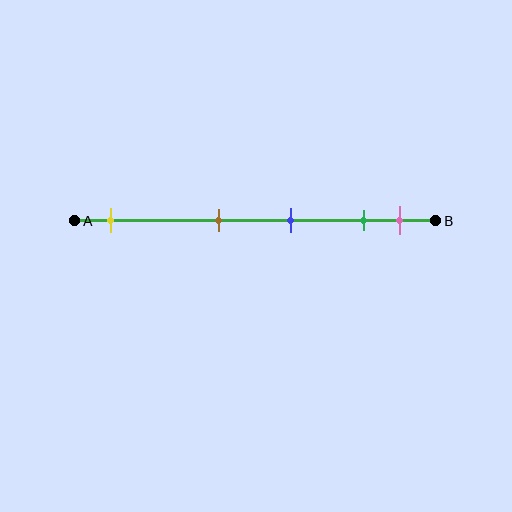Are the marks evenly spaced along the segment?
No, the marks are not evenly spaced.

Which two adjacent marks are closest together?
The green and pink marks are the closest adjacent pair.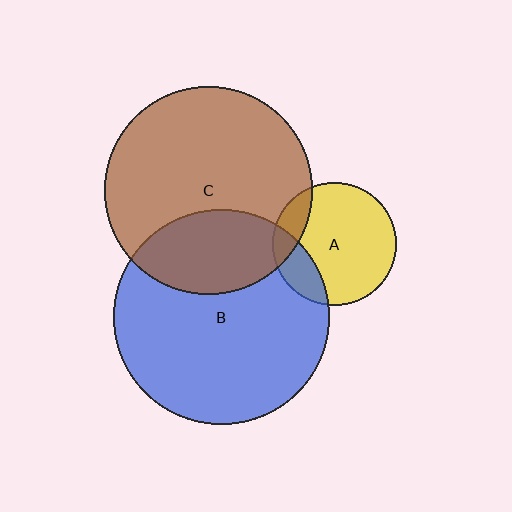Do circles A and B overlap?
Yes.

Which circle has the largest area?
Circle B (blue).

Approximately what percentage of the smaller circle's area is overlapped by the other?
Approximately 20%.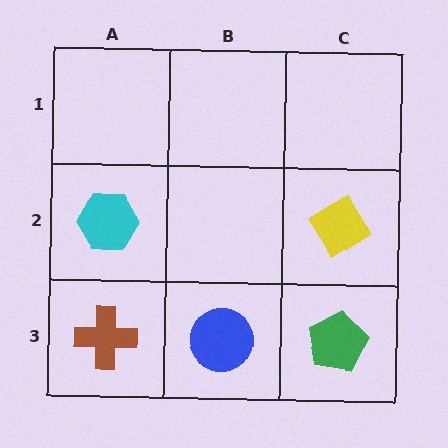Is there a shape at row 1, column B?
No, that cell is empty.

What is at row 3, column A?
A brown cross.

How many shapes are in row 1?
0 shapes.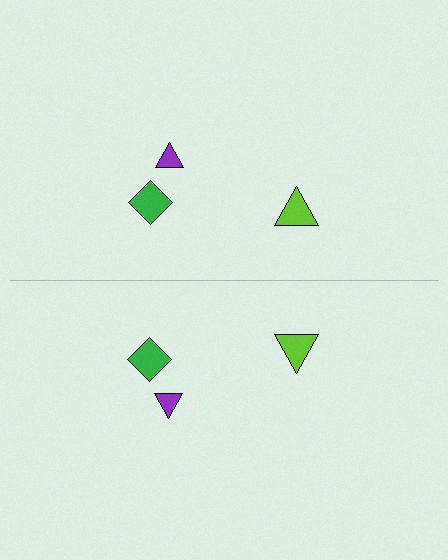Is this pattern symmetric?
Yes, this pattern has bilateral (reflection) symmetry.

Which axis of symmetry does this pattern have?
The pattern has a horizontal axis of symmetry running through the center of the image.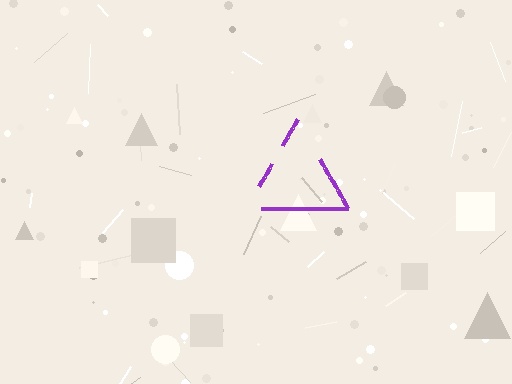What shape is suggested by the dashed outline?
The dashed outline suggests a triangle.